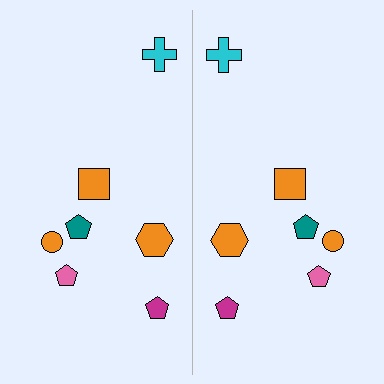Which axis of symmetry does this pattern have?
The pattern has a vertical axis of symmetry running through the center of the image.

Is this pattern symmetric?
Yes, this pattern has bilateral (reflection) symmetry.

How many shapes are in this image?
There are 14 shapes in this image.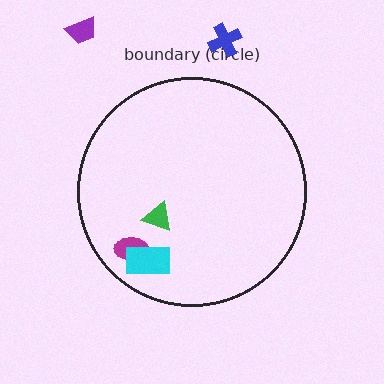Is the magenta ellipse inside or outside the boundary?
Inside.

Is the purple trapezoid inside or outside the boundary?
Outside.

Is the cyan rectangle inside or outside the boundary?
Inside.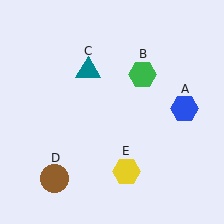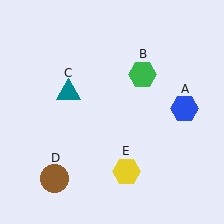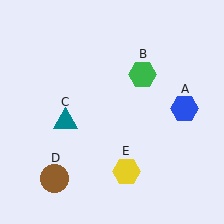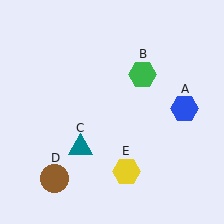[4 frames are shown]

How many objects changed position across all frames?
1 object changed position: teal triangle (object C).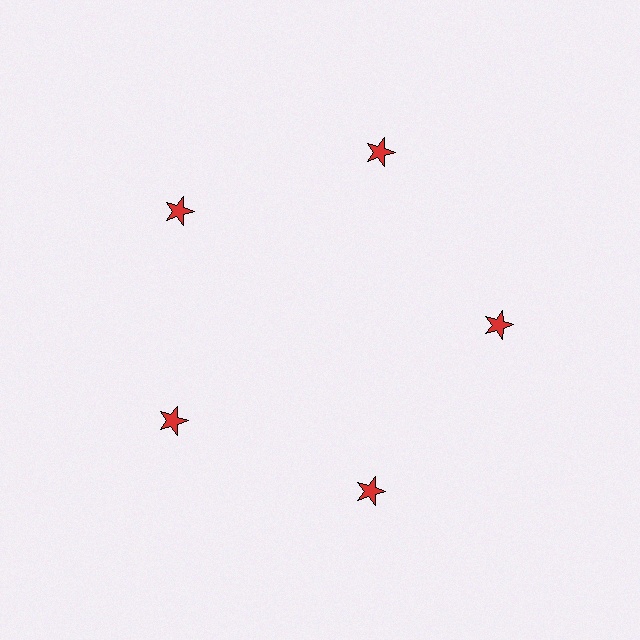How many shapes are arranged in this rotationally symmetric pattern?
There are 5 shapes, arranged in 5 groups of 1.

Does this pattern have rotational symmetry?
Yes, this pattern has 5-fold rotational symmetry. It looks the same after rotating 72 degrees around the center.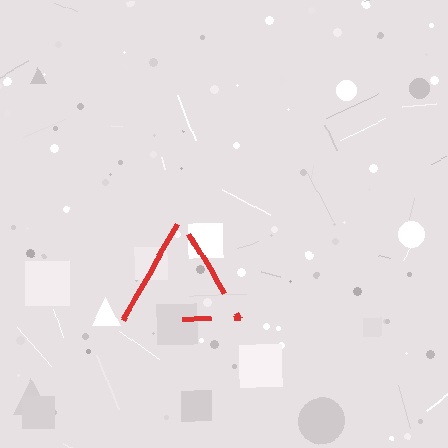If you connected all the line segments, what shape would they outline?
They would outline a triangle.